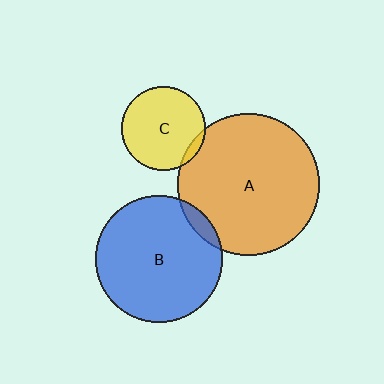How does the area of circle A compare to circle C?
Approximately 2.9 times.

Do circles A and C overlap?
Yes.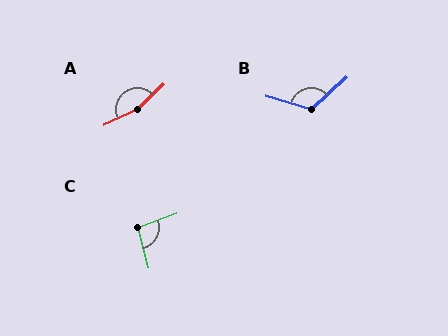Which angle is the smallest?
C, at approximately 96 degrees.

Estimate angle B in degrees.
Approximately 120 degrees.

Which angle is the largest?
A, at approximately 161 degrees.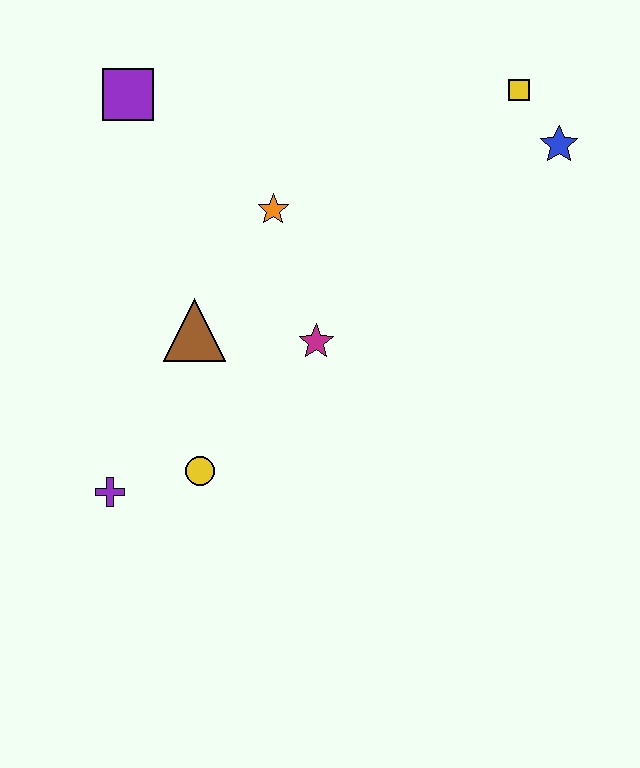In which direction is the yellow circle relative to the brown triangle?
The yellow circle is below the brown triangle.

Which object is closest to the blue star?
The yellow square is closest to the blue star.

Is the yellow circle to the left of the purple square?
No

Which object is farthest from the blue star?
The purple cross is farthest from the blue star.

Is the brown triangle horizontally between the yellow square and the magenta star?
No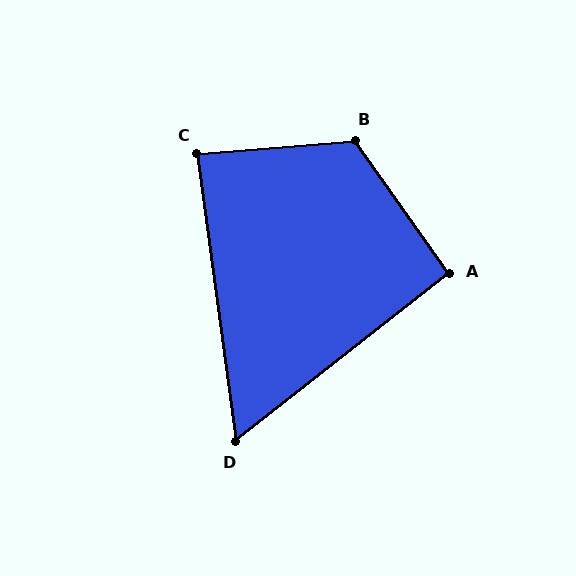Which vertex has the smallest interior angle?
D, at approximately 60 degrees.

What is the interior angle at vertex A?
Approximately 93 degrees (approximately right).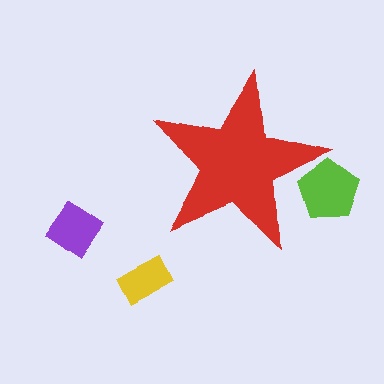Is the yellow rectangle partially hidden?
No, the yellow rectangle is fully visible.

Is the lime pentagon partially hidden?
Yes, the lime pentagon is partially hidden behind the red star.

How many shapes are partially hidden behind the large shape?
1 shape is partially hidden.